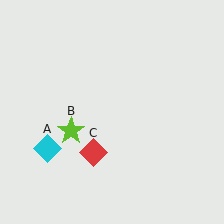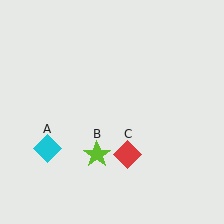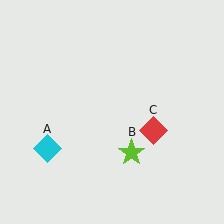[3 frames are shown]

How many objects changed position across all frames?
2 objects changed position: lime star (object B), red diamond (object C).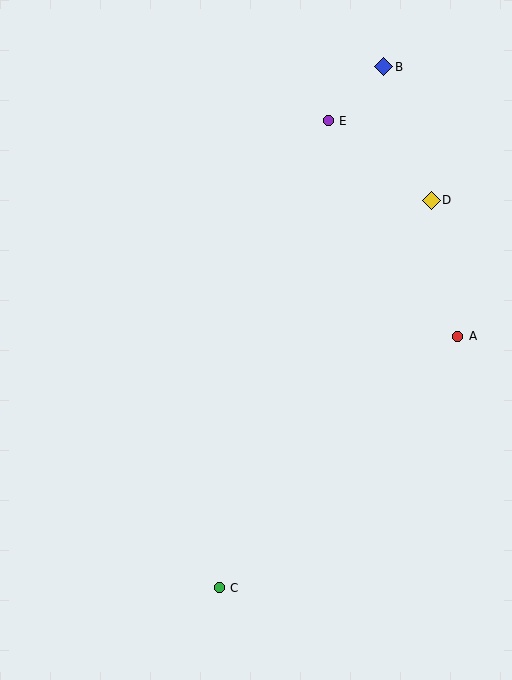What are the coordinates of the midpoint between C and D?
The midpoint between C and D is at (325, 394).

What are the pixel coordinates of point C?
Point C is at (219, 588).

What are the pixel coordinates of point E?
Point E is at (328, 121).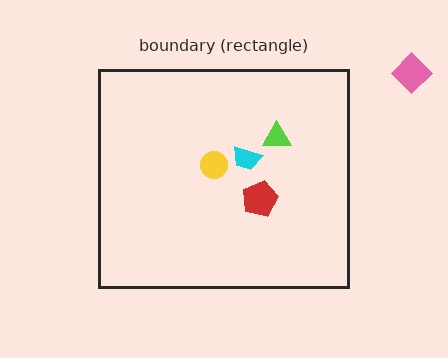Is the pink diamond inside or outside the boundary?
Outside.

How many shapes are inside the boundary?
4 inside, 1 outside.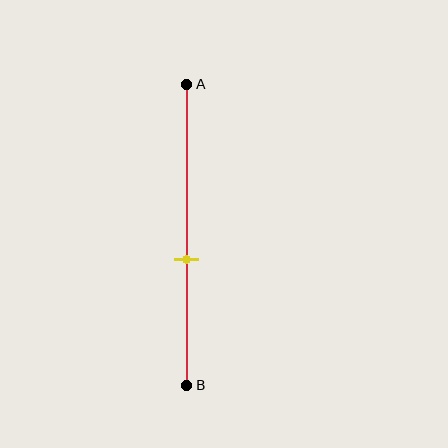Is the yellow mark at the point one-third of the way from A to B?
No, the mark is at about 60% from A, not at the 33% one-third point.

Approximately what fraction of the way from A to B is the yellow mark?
The yellow mark is approximately 60% of the way from A to B.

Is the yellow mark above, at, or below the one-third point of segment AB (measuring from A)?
The yellow mark is below the one-third point of segment AB.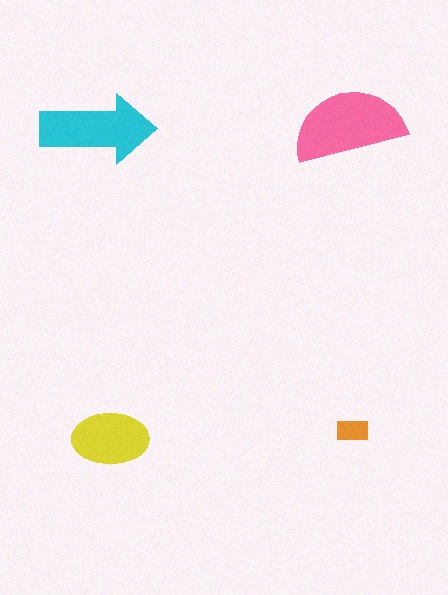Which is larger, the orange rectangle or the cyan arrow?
The cyan arrow.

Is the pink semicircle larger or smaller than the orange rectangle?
Larger.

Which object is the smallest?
The orange rectangle.